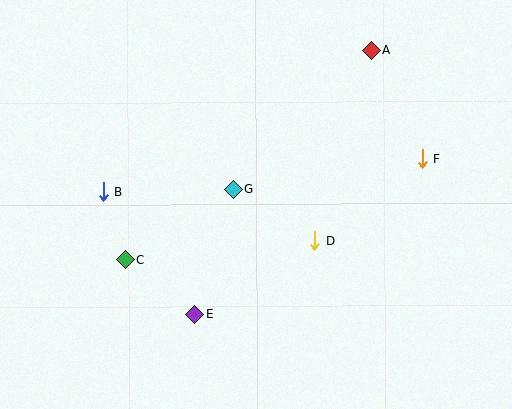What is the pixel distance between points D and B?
The distance between D and B is 217 pixels.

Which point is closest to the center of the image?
Point G at (233, 190) is closest to the center.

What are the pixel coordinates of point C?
Point C is at (125, 259).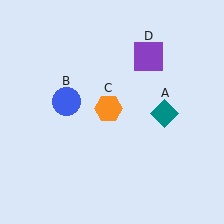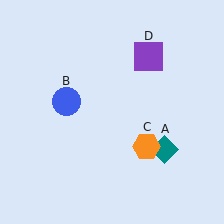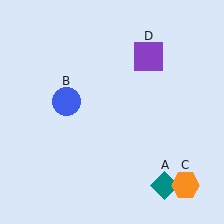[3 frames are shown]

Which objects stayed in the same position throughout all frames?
Blue circle (object B) and purple square (object D) remained stationary.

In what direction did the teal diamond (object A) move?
The teal diamond (object A) moved down.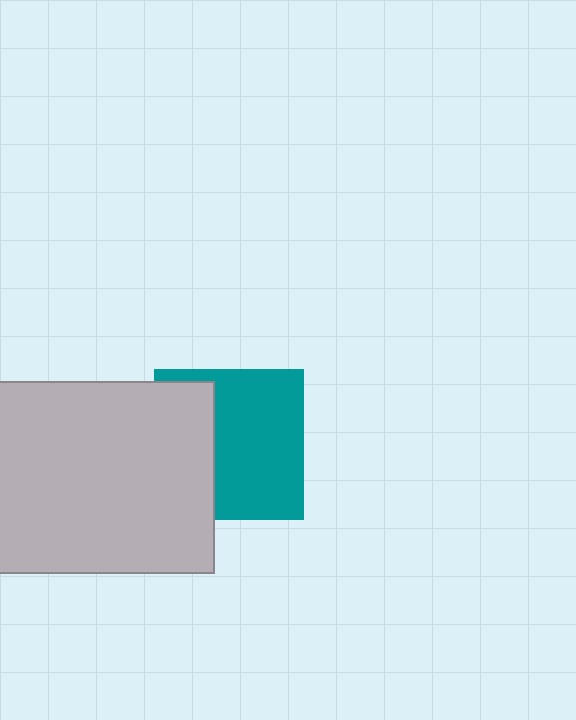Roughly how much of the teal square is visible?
About half of it is visible (roughly 62%).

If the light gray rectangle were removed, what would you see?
You would see the complete teal square.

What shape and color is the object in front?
The object in front is a light gray rectangle.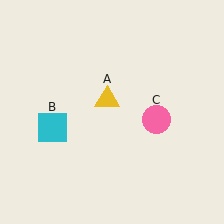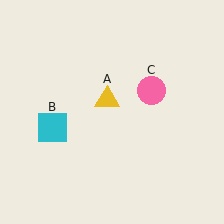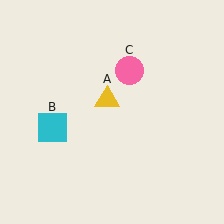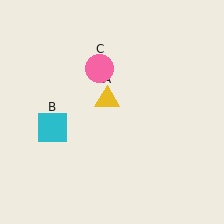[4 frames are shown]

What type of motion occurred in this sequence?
The pink circle (object C) rotated counterclockwise around the center of the scene.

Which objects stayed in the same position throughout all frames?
Yellow triangle (object A) and cyan square (object B) remained stationary.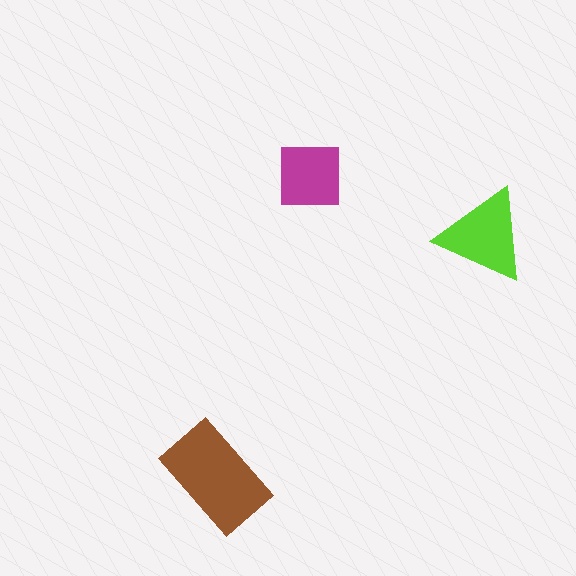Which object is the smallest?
The magenta square.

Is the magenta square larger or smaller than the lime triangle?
Smaller.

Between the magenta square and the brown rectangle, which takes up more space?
The brown rectangle.